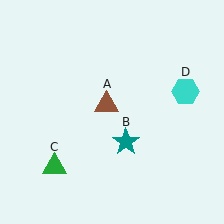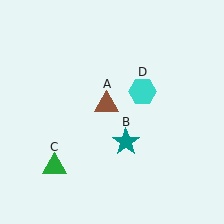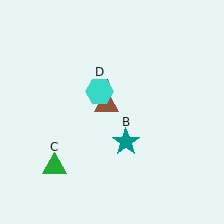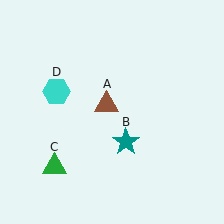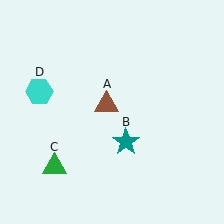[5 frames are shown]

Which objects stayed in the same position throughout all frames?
Brown triangle (object A) and teal star (object B) and green triangle (object C) remained stationary.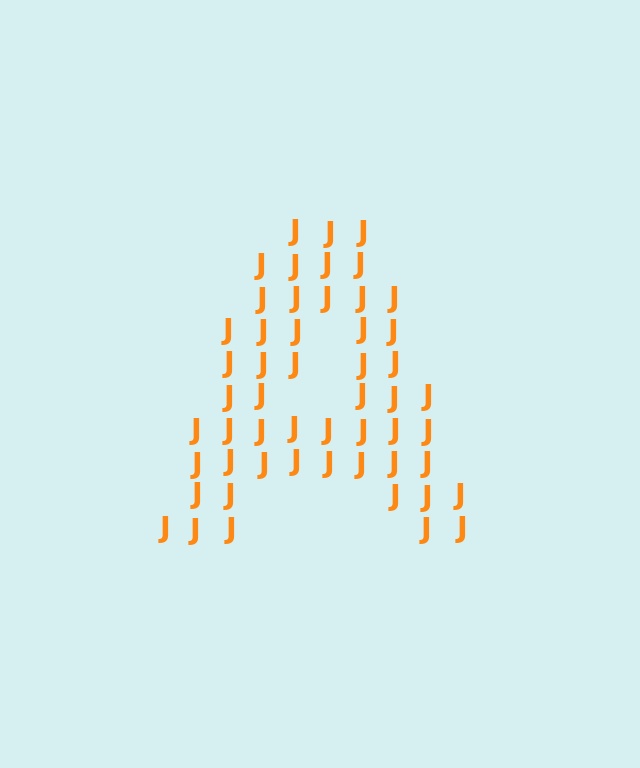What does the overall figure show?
The overall figure shows the letter A.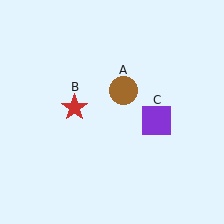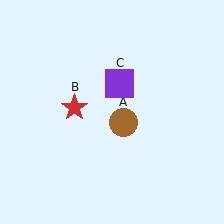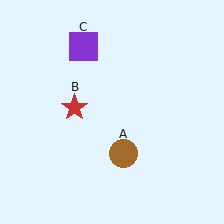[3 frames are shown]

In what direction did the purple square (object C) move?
The purple square (object C) moved up and to the left.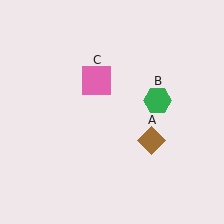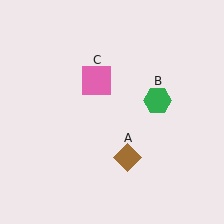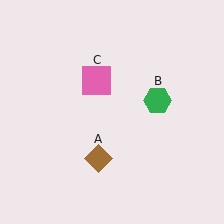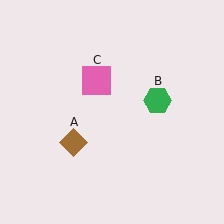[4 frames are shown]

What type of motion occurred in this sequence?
The brown diamond (object A) rotated clockwise around the center of the scene.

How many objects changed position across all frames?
1 object changed position: brown diamond (object A).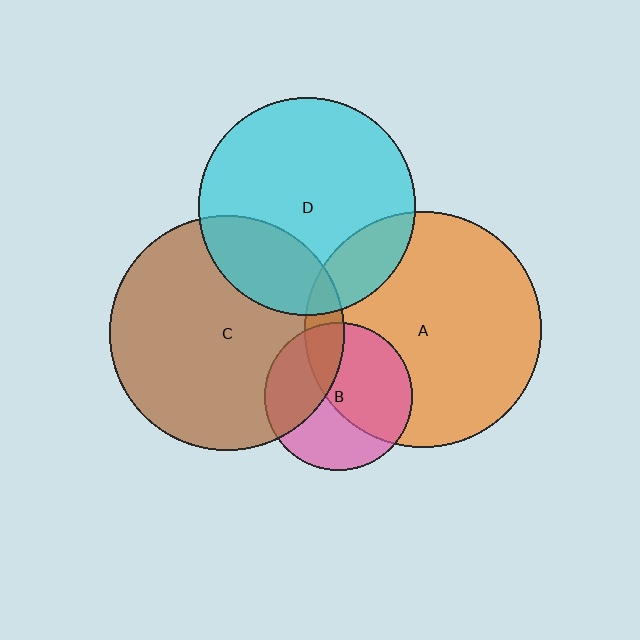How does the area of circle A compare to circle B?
Approximately 2.6 times.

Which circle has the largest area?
Circle A (orange).